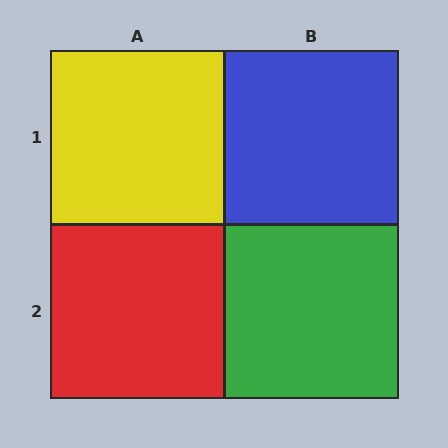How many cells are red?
1 cell is red.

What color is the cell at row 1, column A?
Yellow.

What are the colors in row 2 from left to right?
Red, green.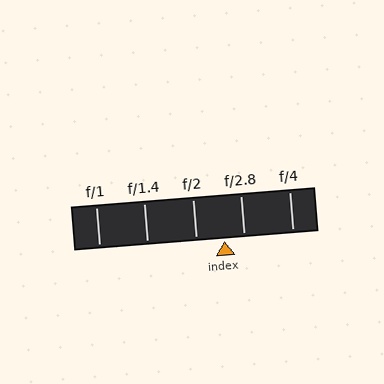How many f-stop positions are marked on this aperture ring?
There are 5 f-stop positions marked.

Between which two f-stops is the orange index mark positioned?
The index mark is between f/2 and f/2.8.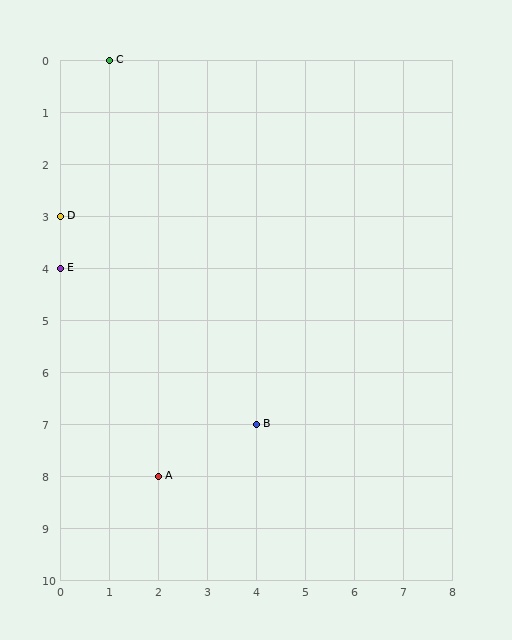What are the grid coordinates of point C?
Point C is at grid coordinates (1, 0).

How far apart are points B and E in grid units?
Points B and E are 4 columns and 3 rows apart (about 5.0 grid units diagonally).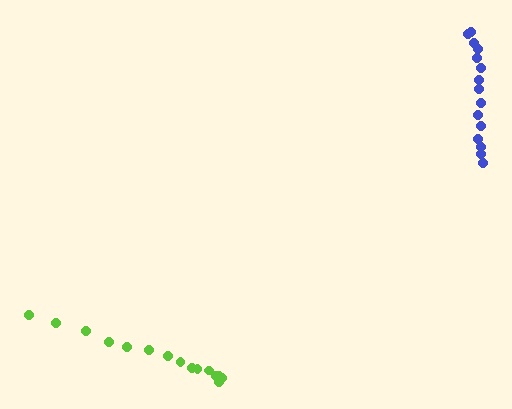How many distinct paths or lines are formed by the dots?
There are 2 distinct paths.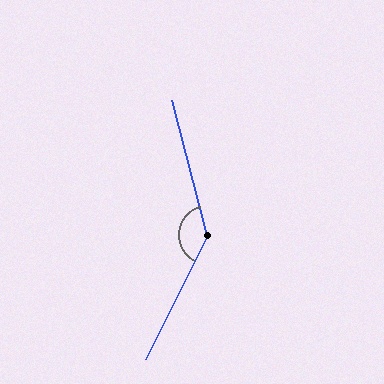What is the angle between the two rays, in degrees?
Approximately 139 degrees.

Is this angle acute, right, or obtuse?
It is obtuse.